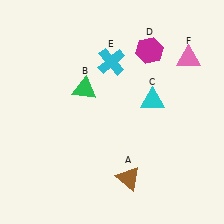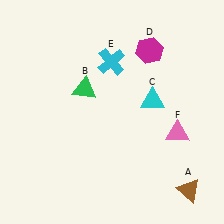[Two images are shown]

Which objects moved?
The objects that moved are: the brown triangle (A), the pink triangle (F).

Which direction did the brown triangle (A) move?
The brown triangle (A) moved right.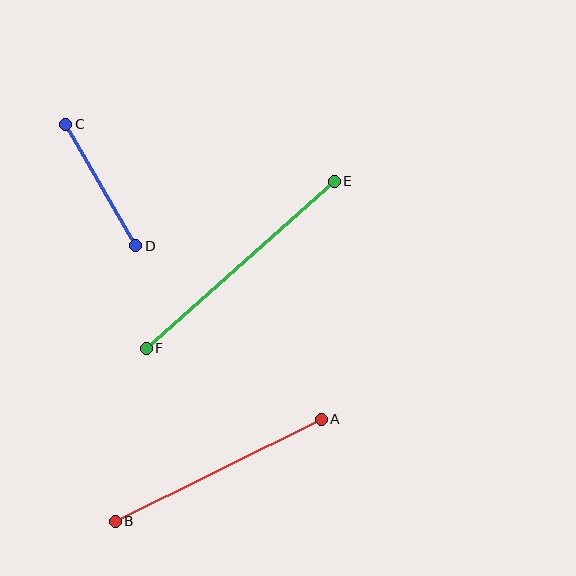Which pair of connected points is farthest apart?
Points E and F are farthest apart.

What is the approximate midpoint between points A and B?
The midpoint is at approximately (218, 470) pixels.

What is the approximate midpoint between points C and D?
The midpoint is at approximately (101, 185) pixels.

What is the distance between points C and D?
The distance is approximately 140 pixels.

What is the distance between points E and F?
The distance is approximately 251 pixels.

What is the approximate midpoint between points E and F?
The midpoint is at approximately (240, 265) pixels.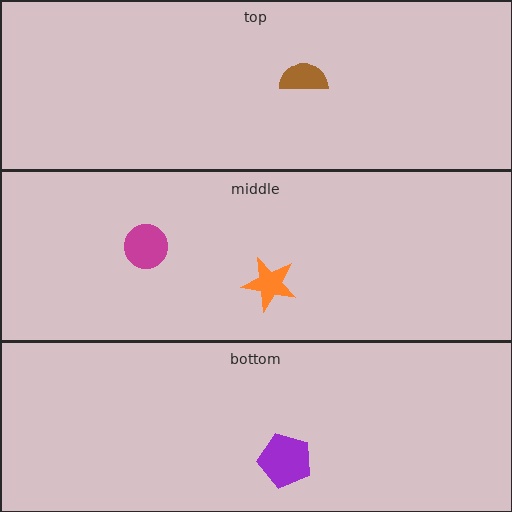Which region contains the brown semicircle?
The top region.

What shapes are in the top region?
The brown semicircle.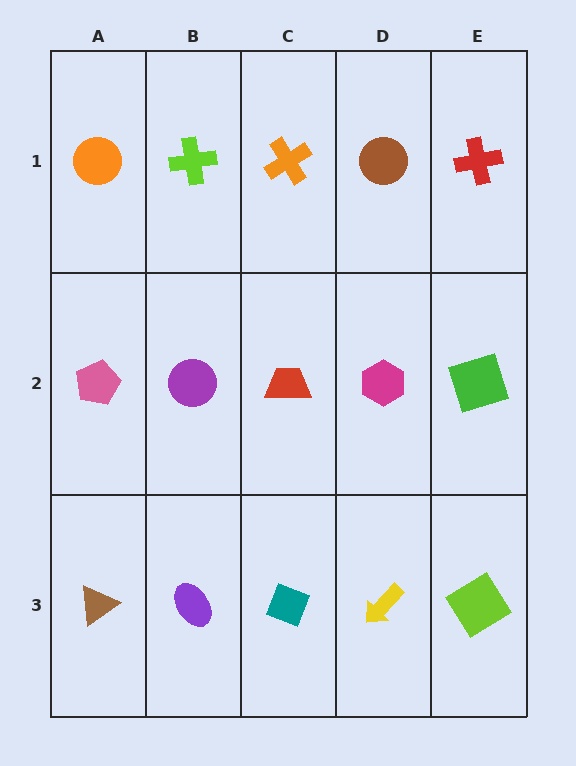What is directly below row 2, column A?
A brown triangle.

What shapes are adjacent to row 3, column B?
A purple circle (row 2, column B), a brown triangle (row 3, column A), a teal diamond (row 3, column C).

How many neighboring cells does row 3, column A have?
2.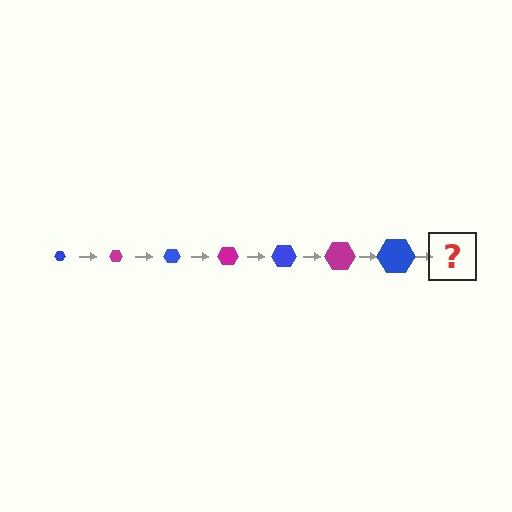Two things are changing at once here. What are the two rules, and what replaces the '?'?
The two rules are that the hexagon grows larger each step and the color cycles through blue and magenta. The '?' should be a magenta hexagon, larger than the previous one.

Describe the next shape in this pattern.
It should be a magenta hexagon, larger than the previous one.